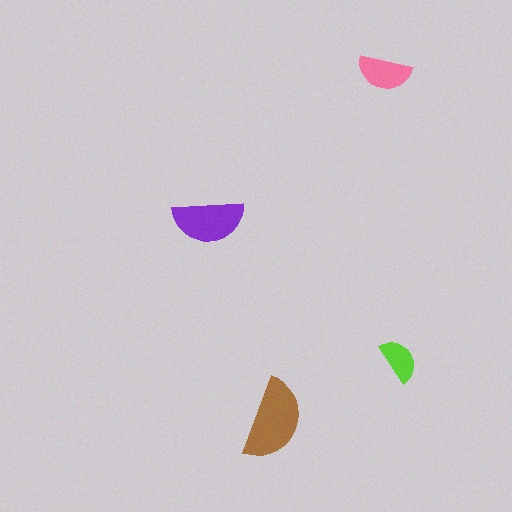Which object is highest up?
The pink semicircle is topmost.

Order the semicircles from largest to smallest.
the brown one, the purple one, the pink one, the lime one.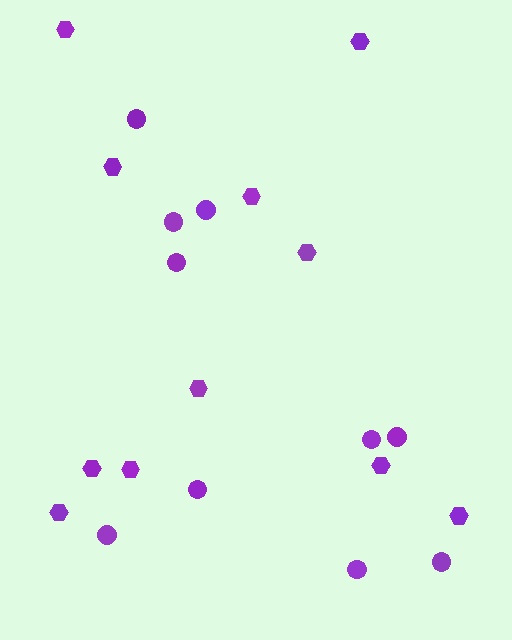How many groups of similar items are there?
There are 2 groups: one group of hexagons (11) and one group of circles (10).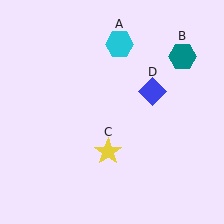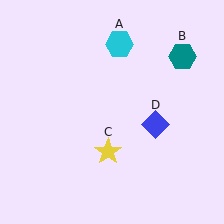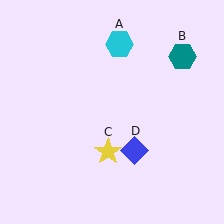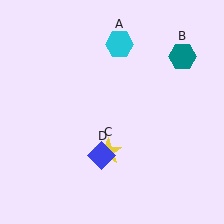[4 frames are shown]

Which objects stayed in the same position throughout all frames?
Cyan hexagon (object A) and teal hexagon (object B) and yellow star (object C) remained stationary.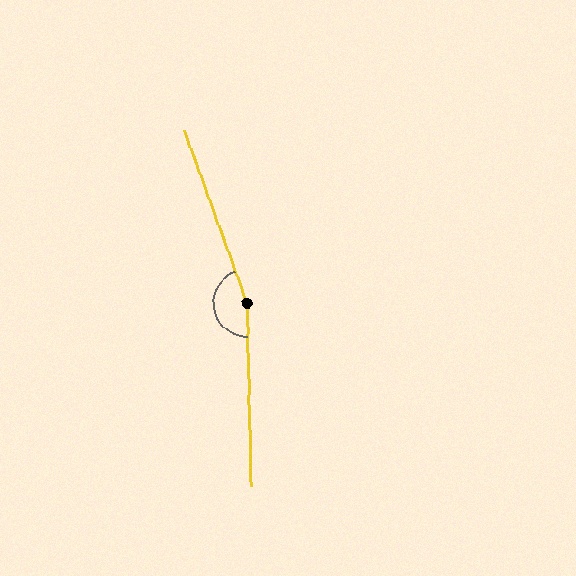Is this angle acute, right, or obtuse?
It is obtuse.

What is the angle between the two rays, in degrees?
Approximately 161 degrees.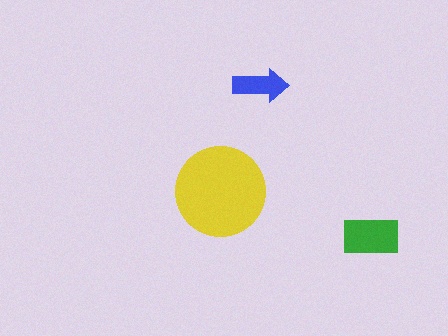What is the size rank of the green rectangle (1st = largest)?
2nd.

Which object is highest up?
The blue arrow is topmost.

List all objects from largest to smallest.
The yellow circle, the green rectangle, the blue arrow.